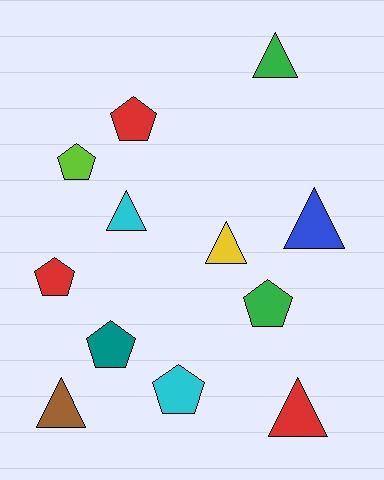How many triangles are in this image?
There are 6 triangles.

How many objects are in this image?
There are 12 objects.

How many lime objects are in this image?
There is 1 lime object.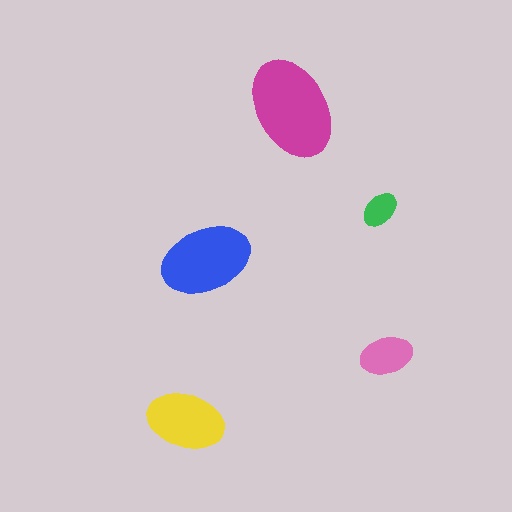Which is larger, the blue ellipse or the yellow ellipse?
The blue one.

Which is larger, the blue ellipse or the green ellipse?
The blue one.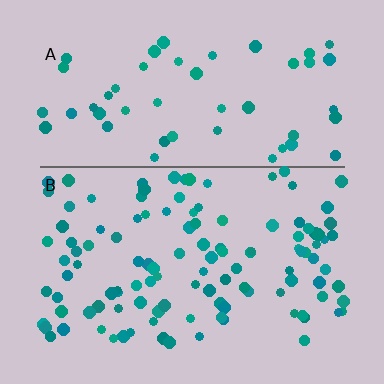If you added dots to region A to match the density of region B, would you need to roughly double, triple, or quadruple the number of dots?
Approximately double.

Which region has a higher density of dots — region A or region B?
B (the bottom).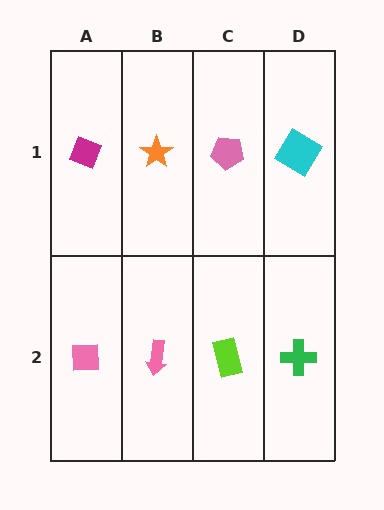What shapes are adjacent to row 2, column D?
A cyan diamond (row 1, column D), a lime rectangle (row 2, column C).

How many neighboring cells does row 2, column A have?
2.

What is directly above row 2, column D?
A cyan diamond.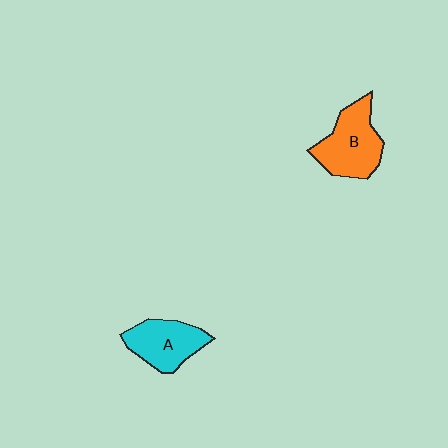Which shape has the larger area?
Shape B (orange).